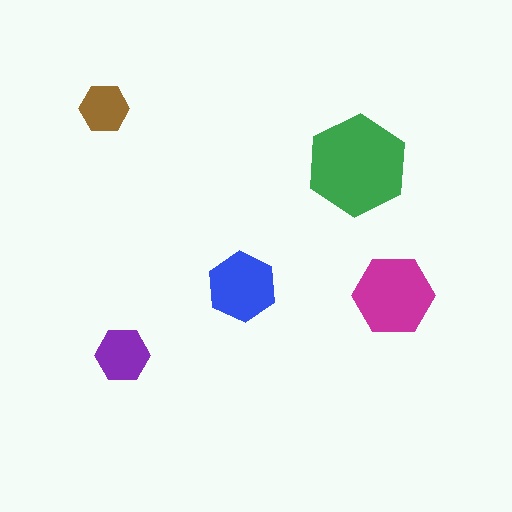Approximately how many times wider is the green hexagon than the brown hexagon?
About 2 times wider.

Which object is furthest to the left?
The brown hexagon is leftmost.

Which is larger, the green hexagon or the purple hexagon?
The green one.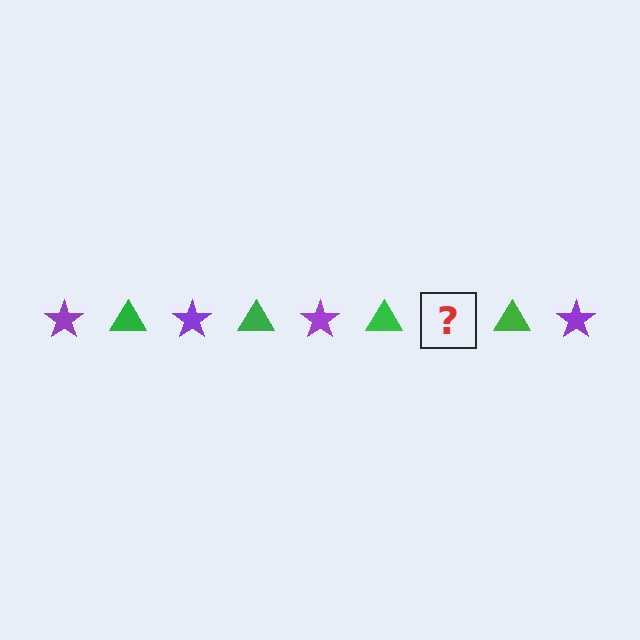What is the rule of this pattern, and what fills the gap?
The rule is that the pattern alternates between purple star and green triangle. The gap should be filled with a purple star.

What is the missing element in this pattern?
The missing element is a purple star.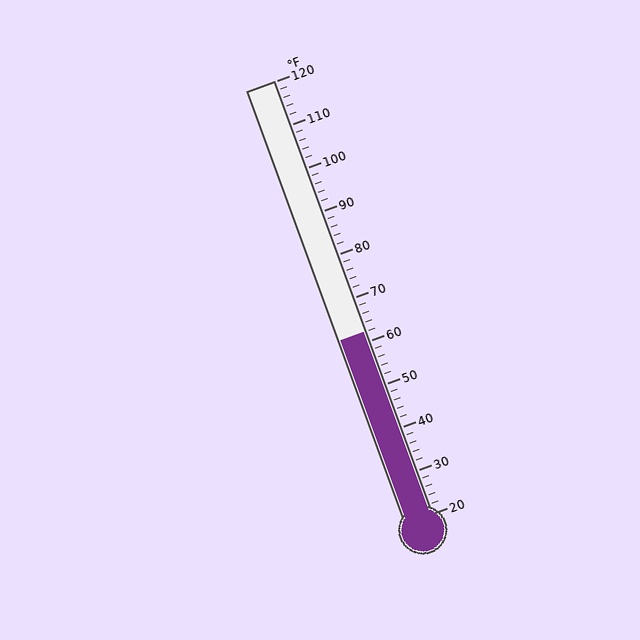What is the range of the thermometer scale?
The thermometer scale ranges from 20°F to 120°F.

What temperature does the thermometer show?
The thermometer shows approximately 62°F.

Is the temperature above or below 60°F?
The temperature is above 60°F.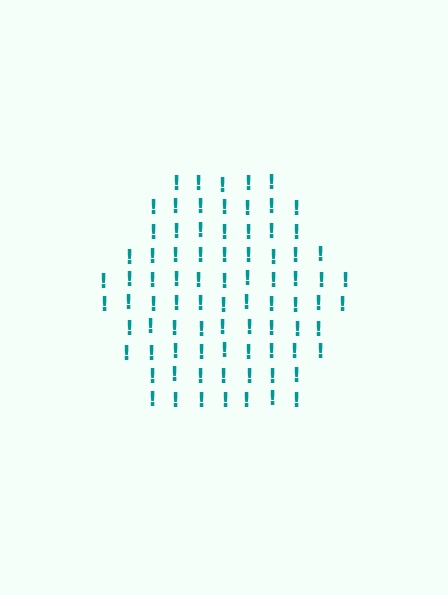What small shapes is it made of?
It is made of small exclamation marks.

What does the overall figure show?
The overall figure shows a hexagon.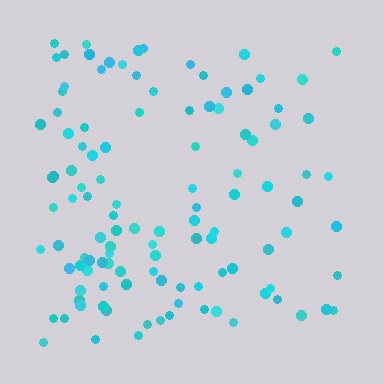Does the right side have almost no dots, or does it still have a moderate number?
Still a moderate number, just noticeably fewer than the left.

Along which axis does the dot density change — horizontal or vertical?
Horizontal.